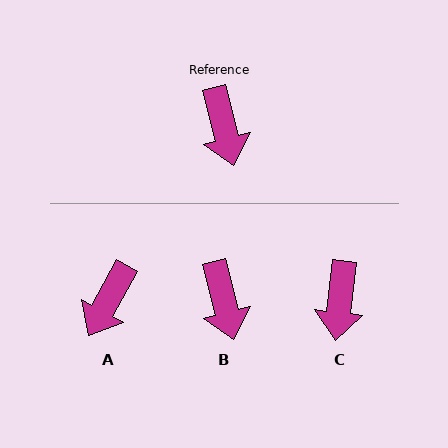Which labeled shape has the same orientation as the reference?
B.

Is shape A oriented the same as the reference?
No, it is off by about 43 degrees.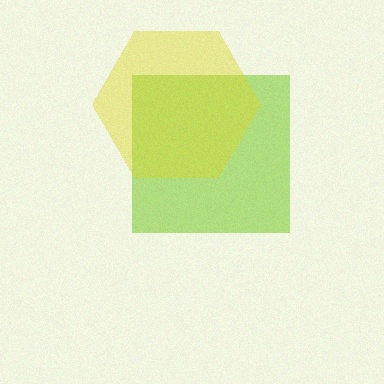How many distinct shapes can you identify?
There are 2 distinct shapes: a lime square, a yellow hexagon.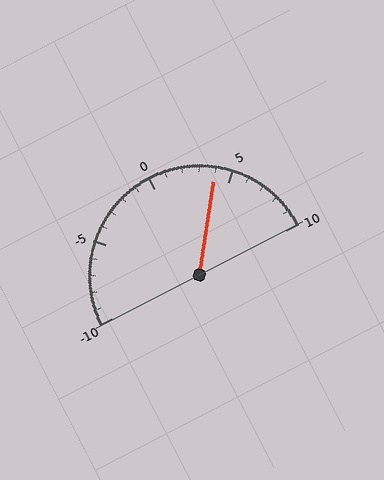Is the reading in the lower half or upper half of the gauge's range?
The reading is in the upper half of the range (-10 to 10).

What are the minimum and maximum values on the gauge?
The gauge ranges from -10 to 10.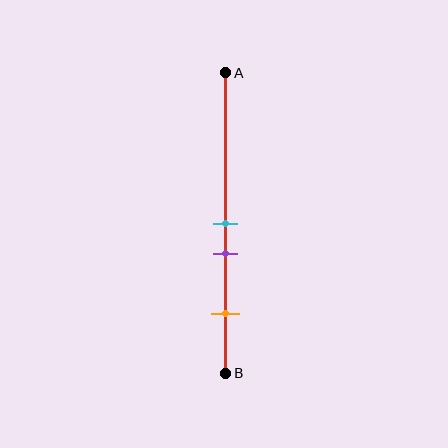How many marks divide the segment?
There are 3 marks dividing the segment.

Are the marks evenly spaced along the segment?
No, the marks are not evenly spaced.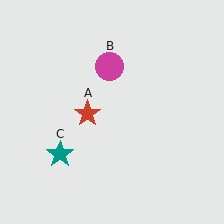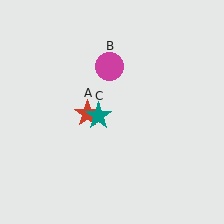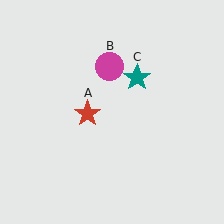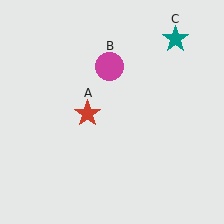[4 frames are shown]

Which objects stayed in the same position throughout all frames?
Red star (object A) and magenta circle (object B) remained stationary.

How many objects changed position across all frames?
1 object changed position: teal star (object C).